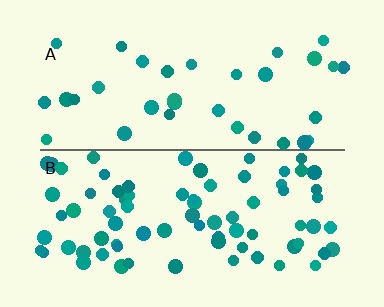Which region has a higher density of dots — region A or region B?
B (the bottom).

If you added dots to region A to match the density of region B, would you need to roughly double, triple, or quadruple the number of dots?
Approximately double.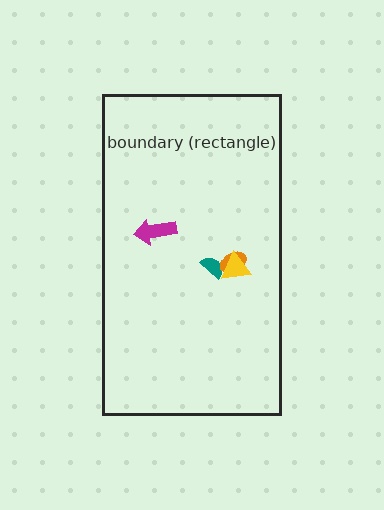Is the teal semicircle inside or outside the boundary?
Inside.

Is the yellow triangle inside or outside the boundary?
Inside.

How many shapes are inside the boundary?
4 inside, 0 outside.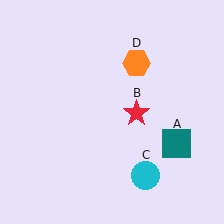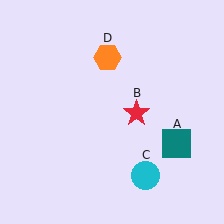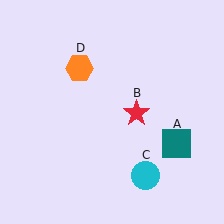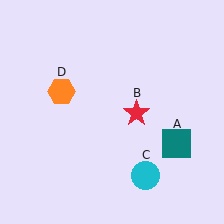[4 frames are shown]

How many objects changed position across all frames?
1 object changed position: orange hexagon (object D).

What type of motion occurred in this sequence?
The orange hexagon (object D) rotated counterclockwise around the center of the scene.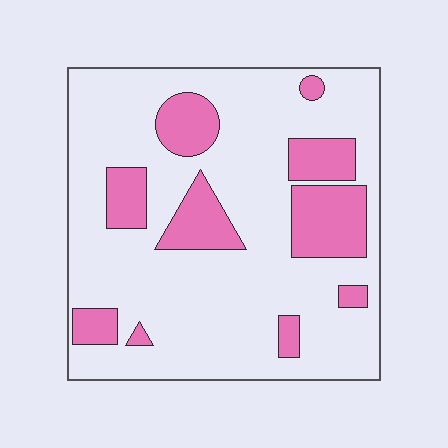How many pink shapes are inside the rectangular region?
10.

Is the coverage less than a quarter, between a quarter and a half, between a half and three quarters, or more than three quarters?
Less than a quarter.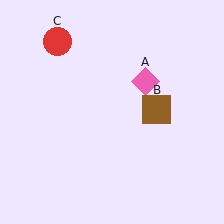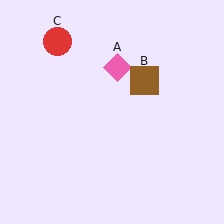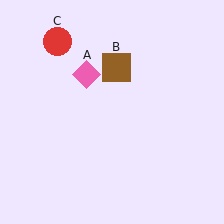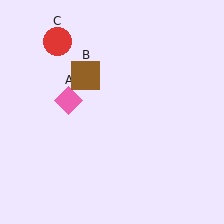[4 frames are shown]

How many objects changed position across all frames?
2 objects changed position: pink diamond (object A), brown square (object B).